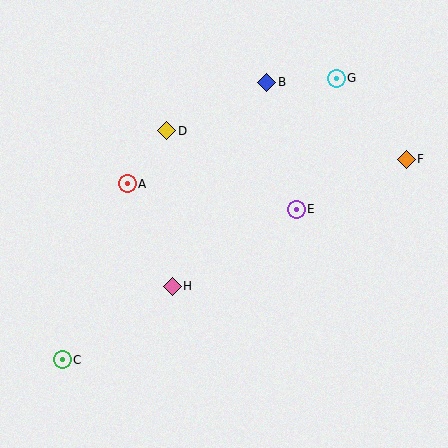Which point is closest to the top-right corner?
Point G is closest to the top-right corner.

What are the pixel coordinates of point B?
Point B is at (267, 82).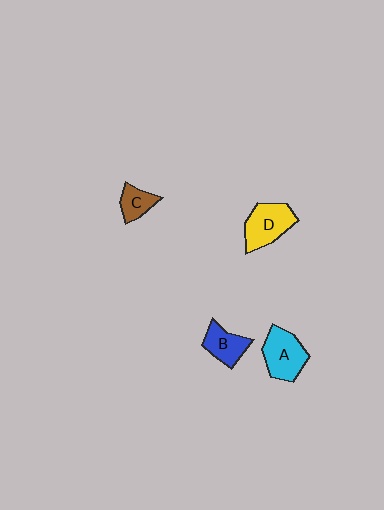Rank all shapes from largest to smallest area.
From largest to smallest: D (yellow), A (cyan), B (blue), C (brown).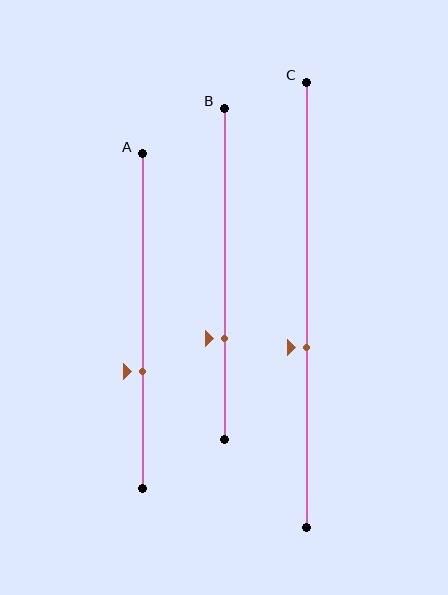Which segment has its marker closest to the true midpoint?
Segment C has its marker closest to the true midpoint.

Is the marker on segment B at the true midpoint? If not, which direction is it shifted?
No, the marker on segment B is shifted downward by about 20% of the segment length.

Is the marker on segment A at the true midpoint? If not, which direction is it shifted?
No, the marker on segment A is shifted downward by about 15% of the segment length.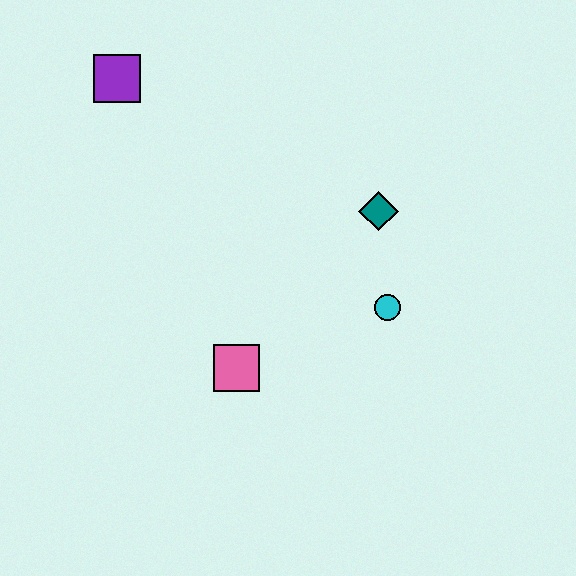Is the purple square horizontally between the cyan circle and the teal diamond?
No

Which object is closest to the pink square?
The cyan circle is closest to the pink square.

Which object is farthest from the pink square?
The purple square is farthest from the pink square.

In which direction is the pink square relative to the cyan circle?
The pink square is to the left of the cyan circle.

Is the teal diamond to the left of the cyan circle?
Yes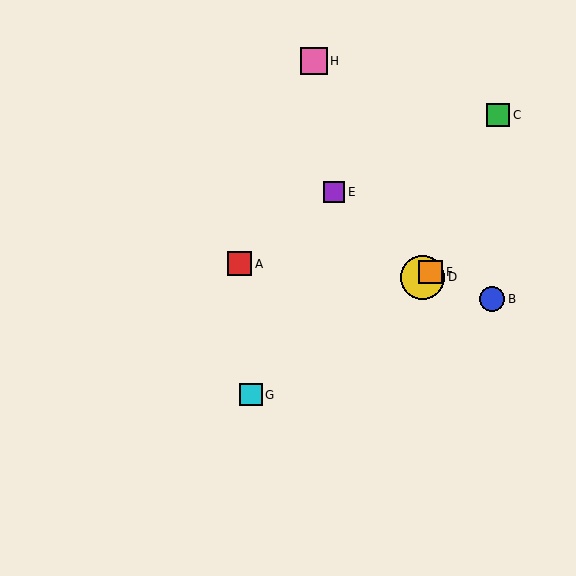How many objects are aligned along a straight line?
3 objects (D, F, G) are aligned along a straight line.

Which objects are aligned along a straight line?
Objects D, F, G are aligned along a straight line.